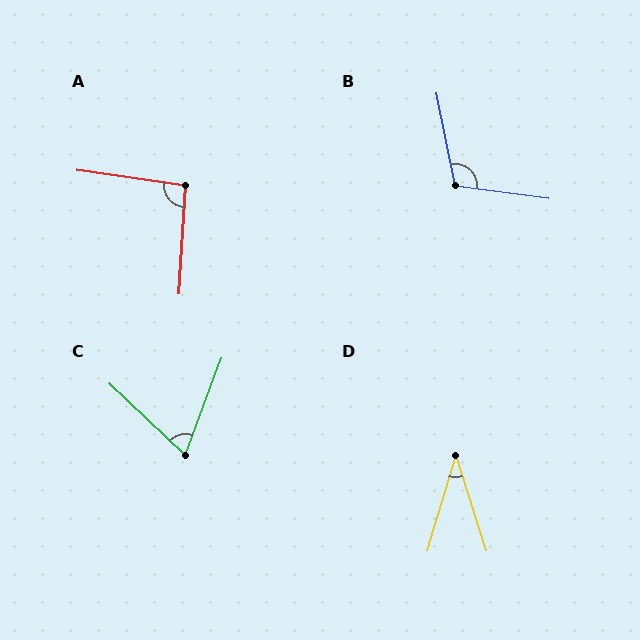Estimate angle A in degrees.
Approximately 95 degrees.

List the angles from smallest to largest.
D (35°), C (67°), A (95°), B (109°).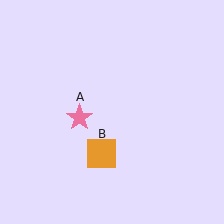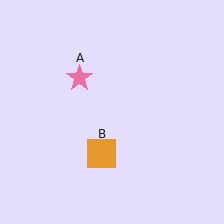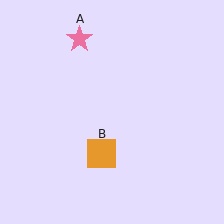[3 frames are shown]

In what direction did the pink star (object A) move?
The pink star (object A) moved up.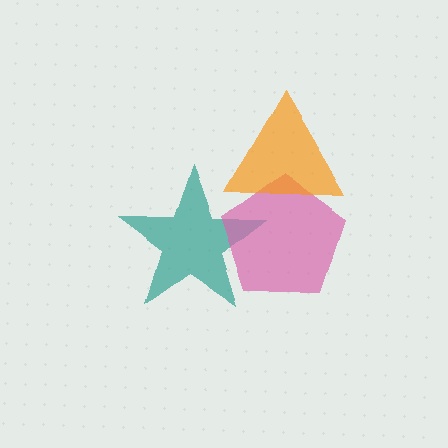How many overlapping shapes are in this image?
There are 3 overlapping shapes in the image.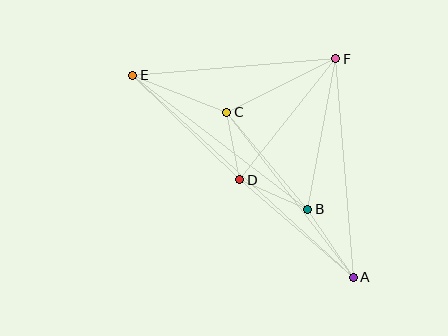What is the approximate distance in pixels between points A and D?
The distance between A and D is approximately 150 pixels.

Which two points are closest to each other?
Points C and D are closest to each other.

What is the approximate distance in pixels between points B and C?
The distance between B and C is approximately 127 pixels.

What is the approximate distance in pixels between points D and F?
The distance between D and F is approximately 154 pixels.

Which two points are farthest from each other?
Points A and E are farthest from each other.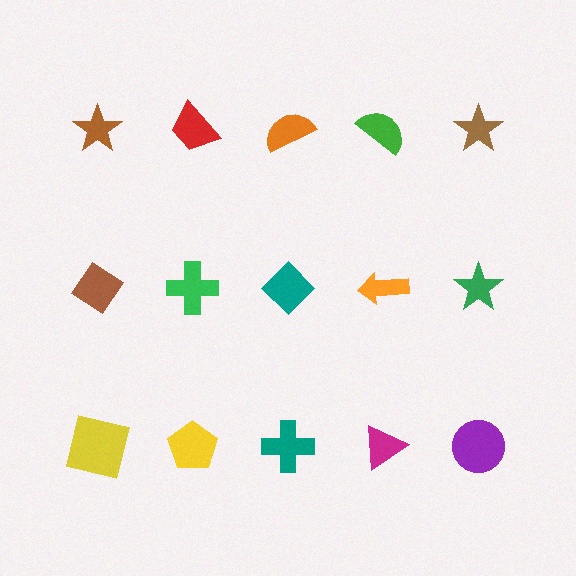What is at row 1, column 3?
An orange semicircle.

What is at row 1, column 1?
A brown star.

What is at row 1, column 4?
A green semicircle.